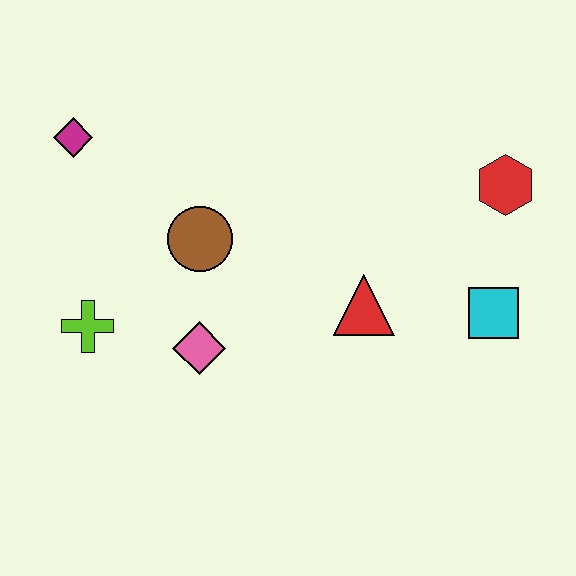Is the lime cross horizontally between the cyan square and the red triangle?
No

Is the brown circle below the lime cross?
No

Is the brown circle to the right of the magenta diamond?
Yes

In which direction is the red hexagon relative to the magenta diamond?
The red hexagon is to the right of the magenta diamond.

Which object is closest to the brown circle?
The pink diamond is closest to the brown circle.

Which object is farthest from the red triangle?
The magenta diamond is farthest from the red triangle.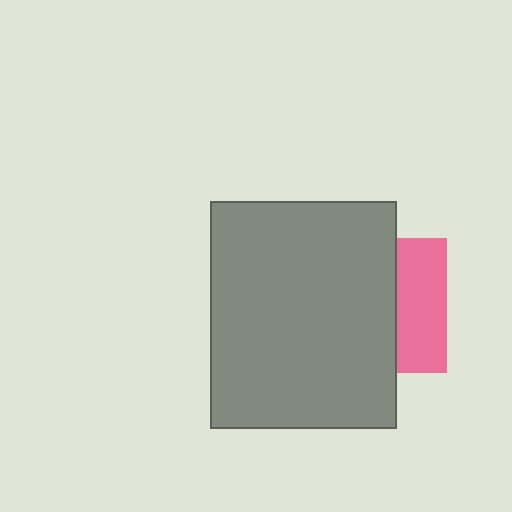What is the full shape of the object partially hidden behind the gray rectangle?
The partially hidden object is a pink square.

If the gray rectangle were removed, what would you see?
You would see the complete pink square.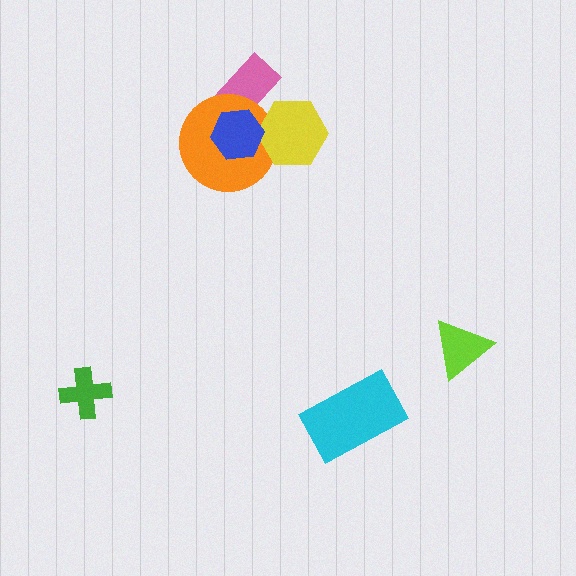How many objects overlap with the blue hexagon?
3 objects overlap with the blue hexagon.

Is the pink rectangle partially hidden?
Yes, it is partially covered by another shape.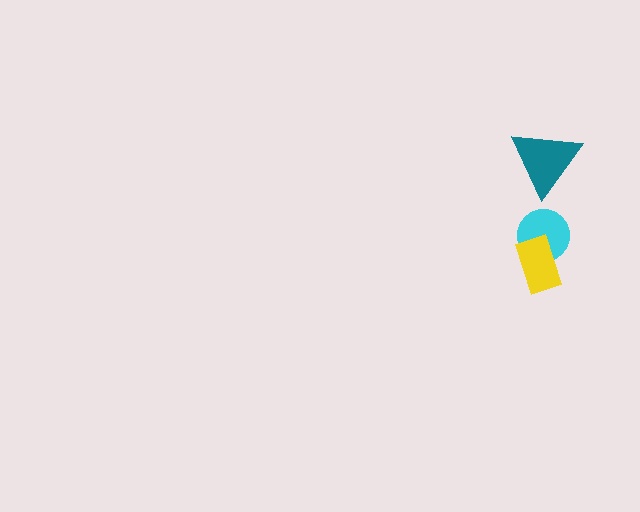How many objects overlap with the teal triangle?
0 objects overlap with the teal triangle.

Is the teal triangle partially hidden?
No, no other shape covers it.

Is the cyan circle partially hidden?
Yes, it is partially covered by another shape.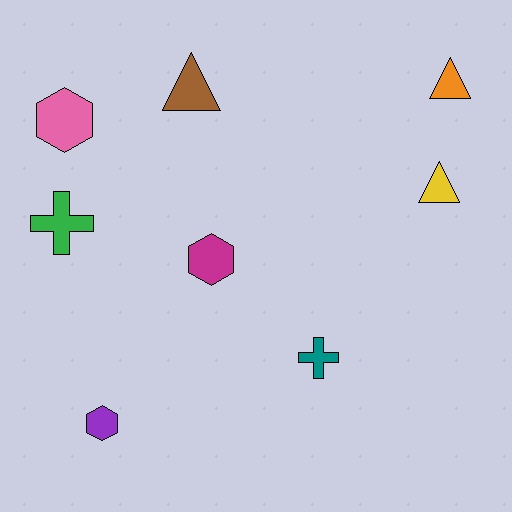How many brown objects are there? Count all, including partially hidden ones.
There is 1 brown object.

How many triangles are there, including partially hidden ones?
There are 3 triangles.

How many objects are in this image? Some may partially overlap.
There are 8 objects.